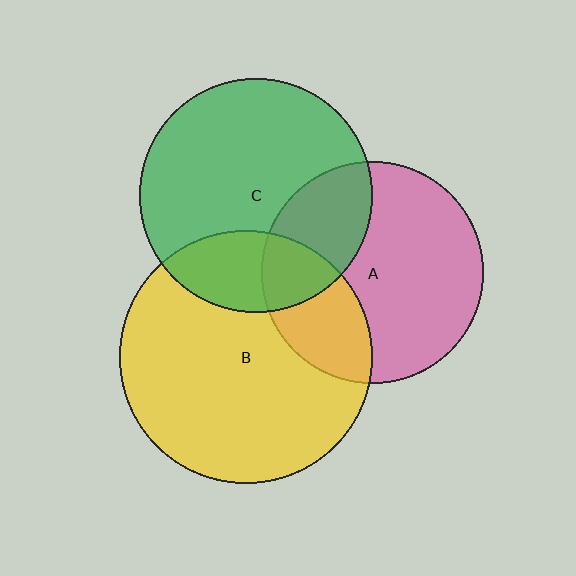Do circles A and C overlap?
Yes.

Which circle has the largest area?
Circle B (yellow).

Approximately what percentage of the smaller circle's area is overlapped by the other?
Approximately 30%.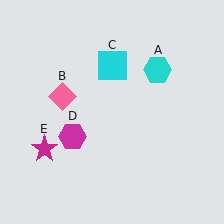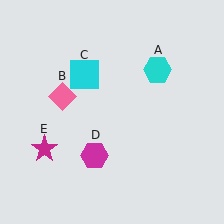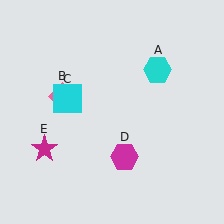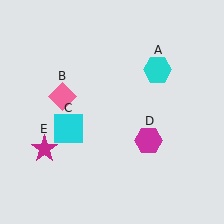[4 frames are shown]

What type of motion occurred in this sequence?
The cyan square (object C), magenta hexagon (object D) rotated counterclockwise around the center of the scene.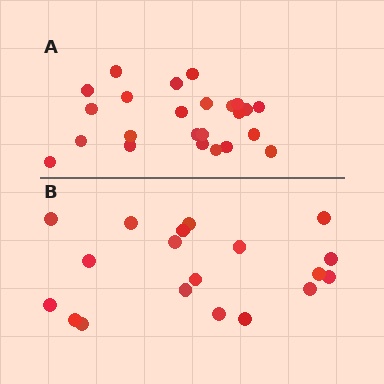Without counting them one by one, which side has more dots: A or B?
Region A (the top region) has more dots.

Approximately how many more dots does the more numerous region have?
Region A has about 5 more dots than region B.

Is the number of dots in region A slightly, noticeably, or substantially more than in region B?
Region A has noticeably more, but not dramatically so. The ratio is roughly 1.3 to 1.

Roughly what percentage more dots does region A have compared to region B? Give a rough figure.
About 25% more.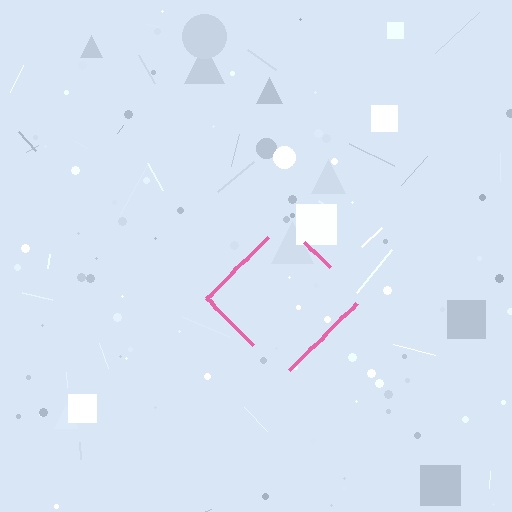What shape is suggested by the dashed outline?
The dashed outline suggests a diamond.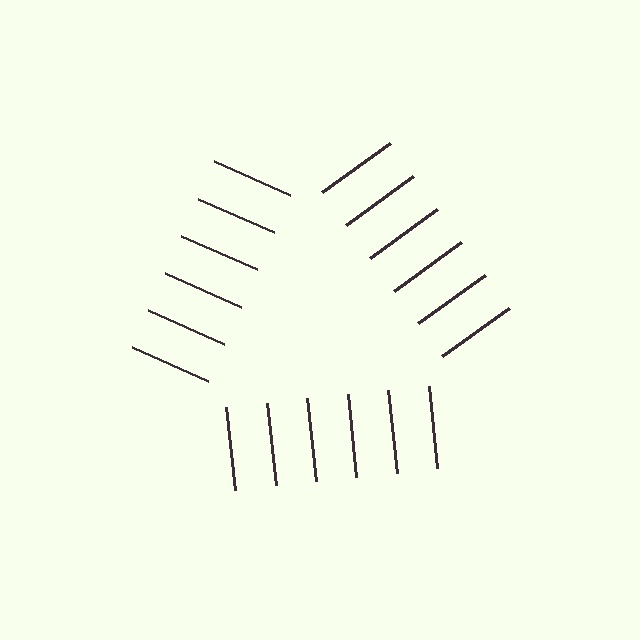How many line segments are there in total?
18 — 6 along each of the 3 edges.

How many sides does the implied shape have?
3 sides — the line-ends trace a triangle.